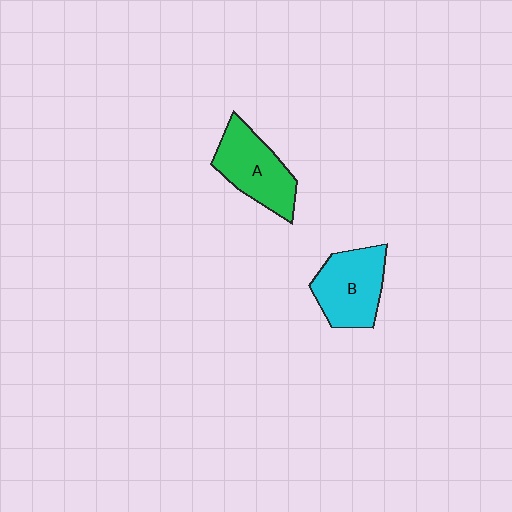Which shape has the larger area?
Shape B (cyan).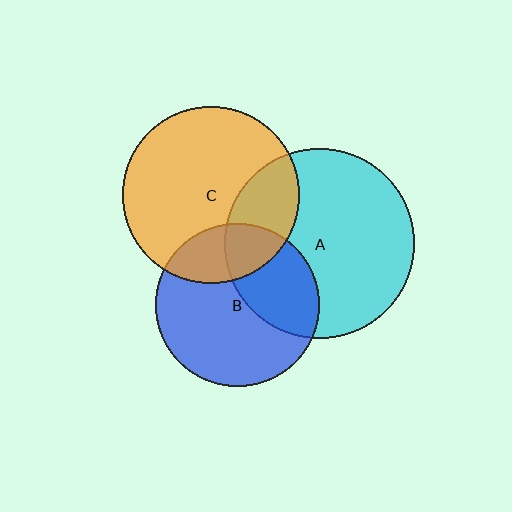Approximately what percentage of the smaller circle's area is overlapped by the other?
Approximately 25%.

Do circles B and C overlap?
Yes.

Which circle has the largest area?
Circle A (cyan).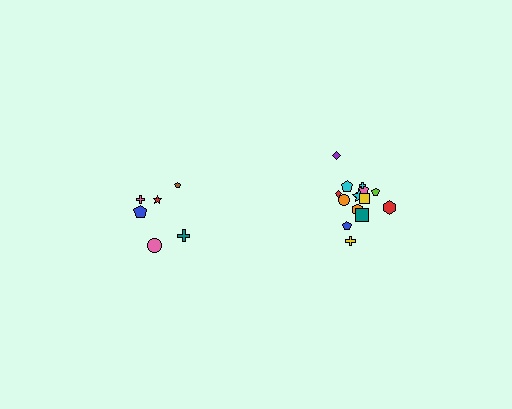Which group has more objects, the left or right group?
The right group.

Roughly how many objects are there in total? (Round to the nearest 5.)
Roughly 20 objects in total.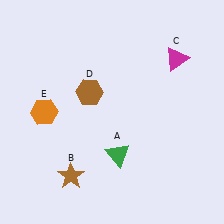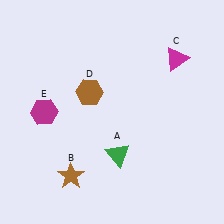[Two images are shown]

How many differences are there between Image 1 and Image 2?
There is 1 difference between the two images.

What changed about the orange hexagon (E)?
In Image 1, E is orange. In Image 2, it changed to magenta.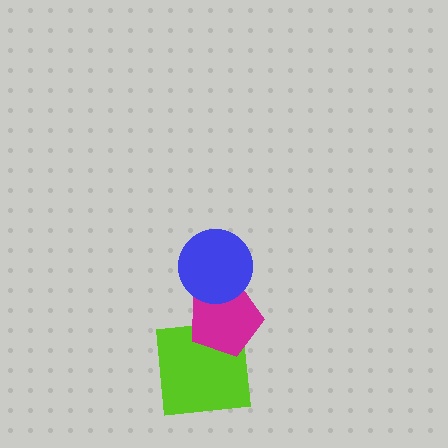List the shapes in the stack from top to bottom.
From top to bottom: the blue circle, the magenta pentagon, the lime square.